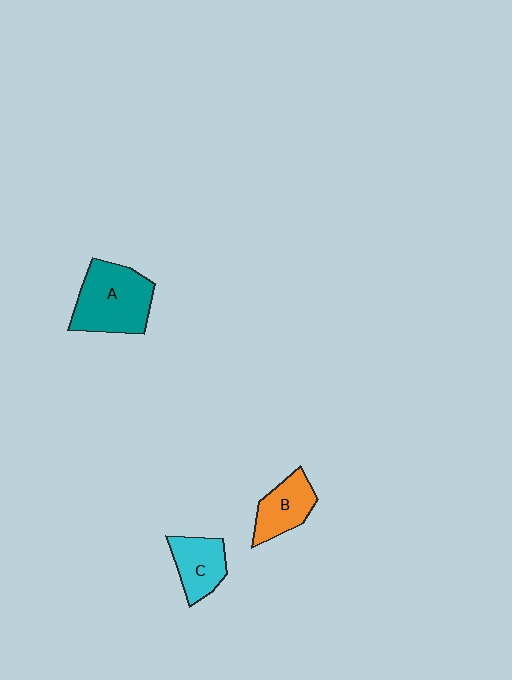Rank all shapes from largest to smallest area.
From largest to smallest: A (teal), C (cyan), B (orange).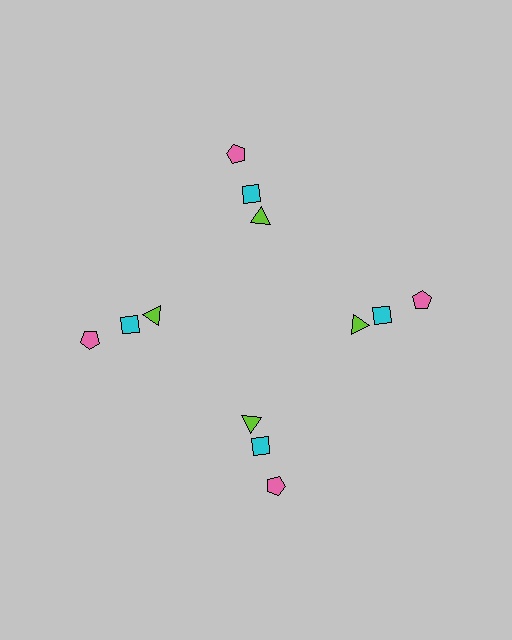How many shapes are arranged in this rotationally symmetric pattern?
There are 12 shapes, arranged in 4 groups of 3.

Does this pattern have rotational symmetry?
Yes, this pattern has 4-fold rotational symmetry. It looks the same after rotating 90 degrees around the center.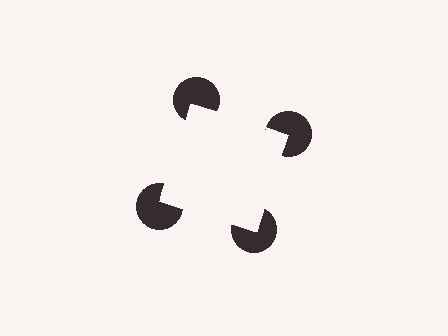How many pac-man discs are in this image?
There are 4 — one at each vertex of the illusory square.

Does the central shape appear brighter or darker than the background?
It typically appears slightly brighter than the background, even though no actual brightness change is drawn.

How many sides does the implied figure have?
4 sides.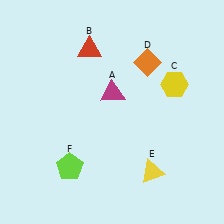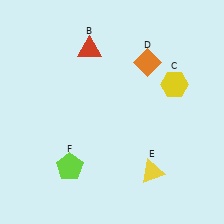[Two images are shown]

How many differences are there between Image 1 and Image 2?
There is 1 difference between the two images.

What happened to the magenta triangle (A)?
The magenta triangle (A) was removed in Image 2. It was in the top-right area of Image 1.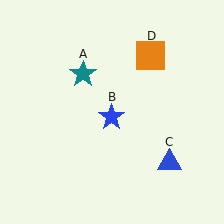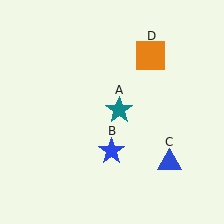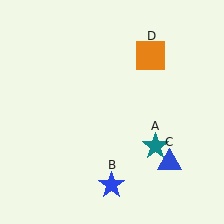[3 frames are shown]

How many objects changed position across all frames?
2 objects changed position: teal star (object A), blue star (object B).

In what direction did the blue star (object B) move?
The blue star (object B) moved down.